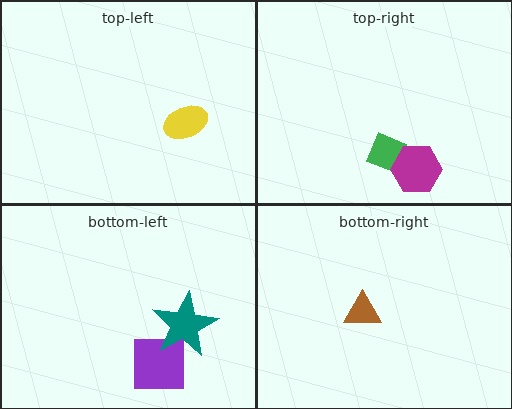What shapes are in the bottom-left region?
The purple square, the teal star.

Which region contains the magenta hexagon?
The top-right region.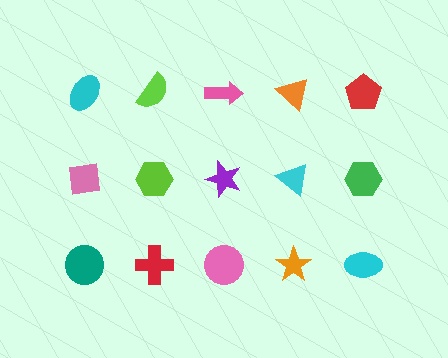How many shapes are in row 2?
5 shapes.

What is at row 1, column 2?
A lime semicircle.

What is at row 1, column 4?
An orange triangle.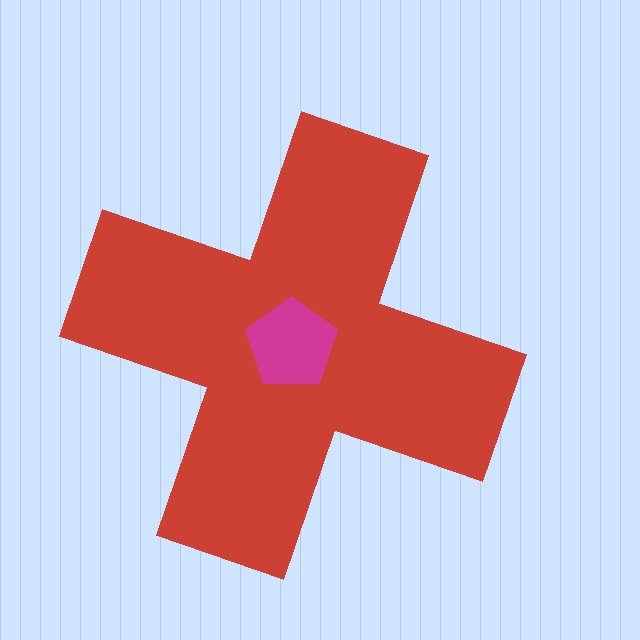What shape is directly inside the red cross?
The magenta pentagon.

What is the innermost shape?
The magenta pentagon.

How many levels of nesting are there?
2.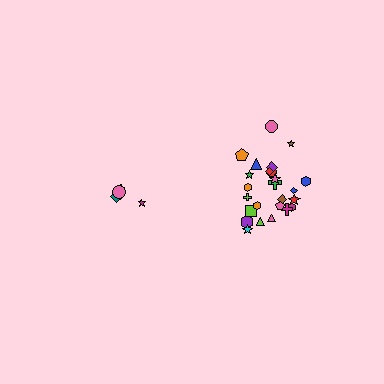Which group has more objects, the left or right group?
The right group.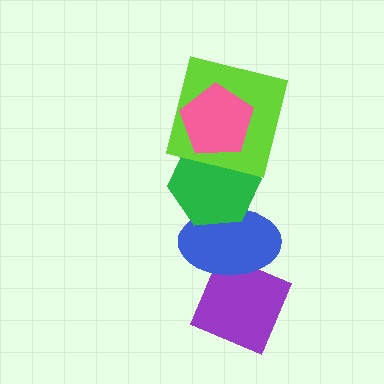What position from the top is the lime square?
The lime square is 2nd from the top.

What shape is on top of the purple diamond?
The blue ellipse is on top of the purple diamond.